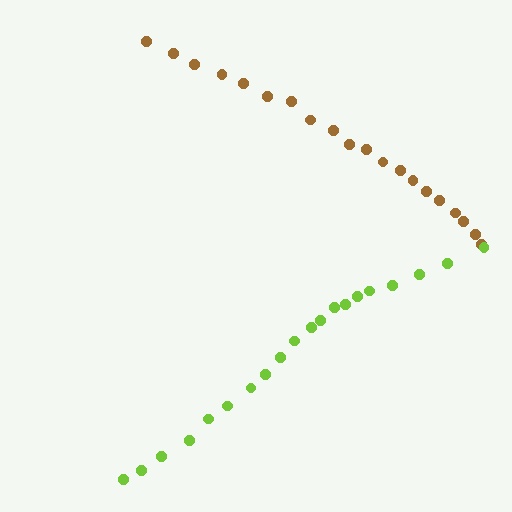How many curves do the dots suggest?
There are 2 distinct paths.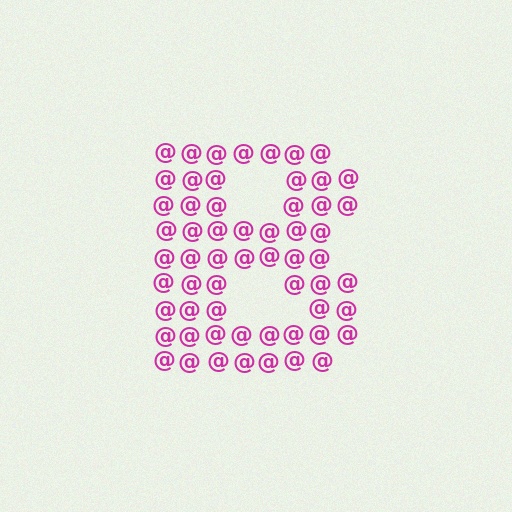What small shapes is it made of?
It is made of small at signs.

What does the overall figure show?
The overall figure shows the letter B.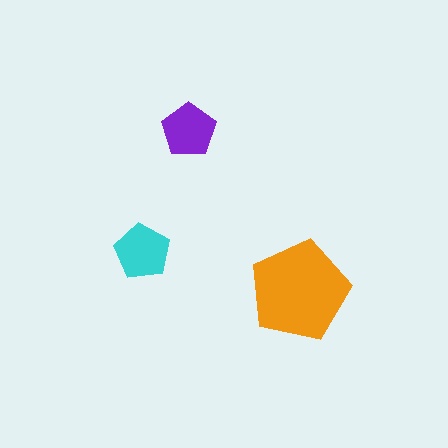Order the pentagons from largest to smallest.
the orange one, the cyan one, the purple one.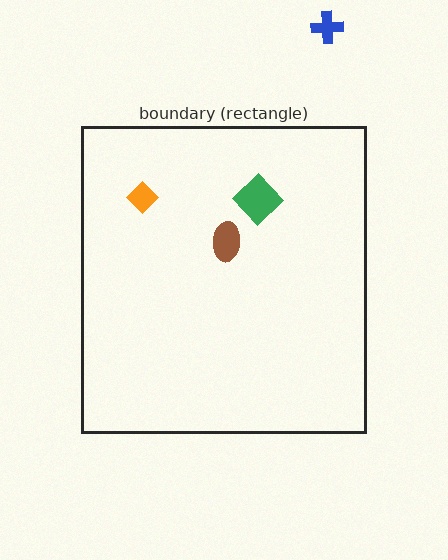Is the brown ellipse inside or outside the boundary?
Inside.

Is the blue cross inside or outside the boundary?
Outside.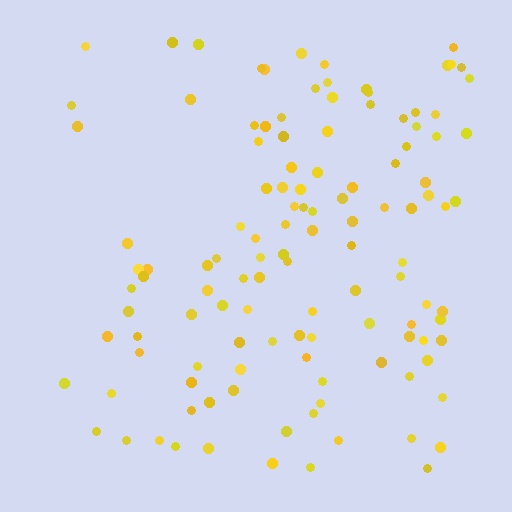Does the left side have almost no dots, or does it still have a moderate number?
Still a moderate number, just noticeably fewer than the right.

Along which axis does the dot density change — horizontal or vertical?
Horizontal.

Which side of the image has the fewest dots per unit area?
The left.